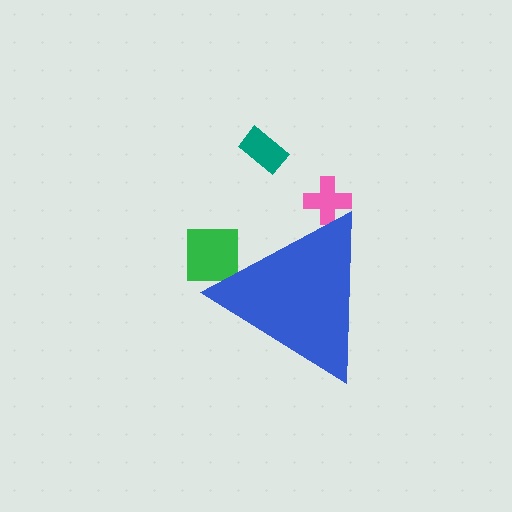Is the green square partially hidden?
Yes, the green square is partially hidden behind the blue triangle.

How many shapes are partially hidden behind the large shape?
2 shapes are partially hidden.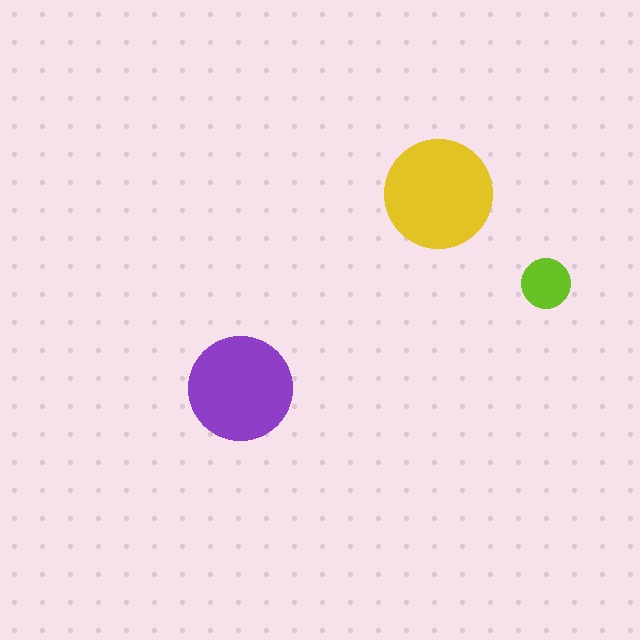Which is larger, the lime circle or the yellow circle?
The yellow one.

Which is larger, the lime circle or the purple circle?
The purple one.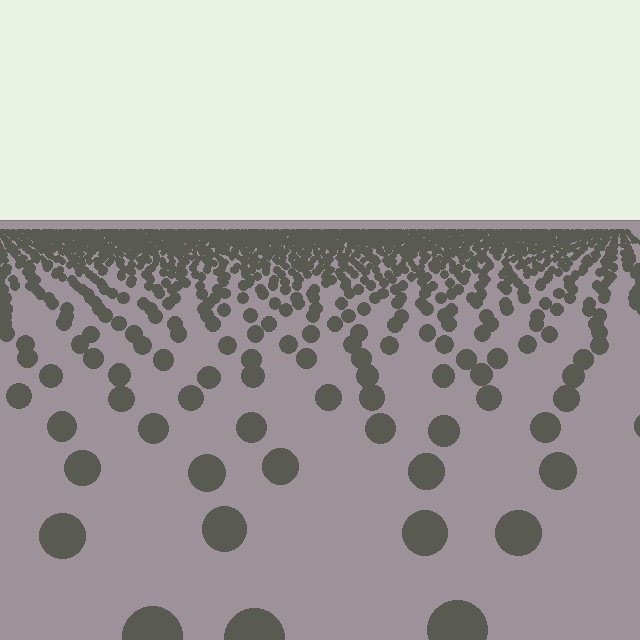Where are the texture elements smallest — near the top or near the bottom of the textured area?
Near the top.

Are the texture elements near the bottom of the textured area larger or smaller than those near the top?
Larger. Near the bottom, elements are closer to the viewer and appear at a bigger on-screen size.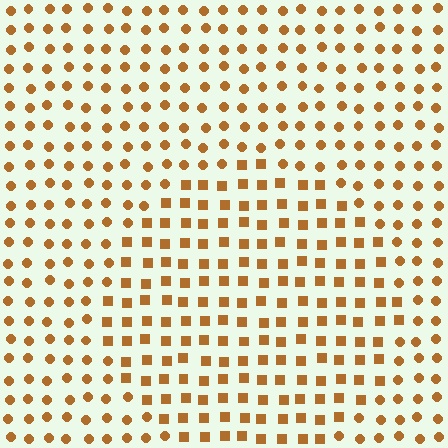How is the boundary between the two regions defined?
The boundary is defined by a change in element shape: squares inside vs. circles outside. All elements share the same color and spacing.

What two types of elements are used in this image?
The image uses squares inside the circle region and circles outside it.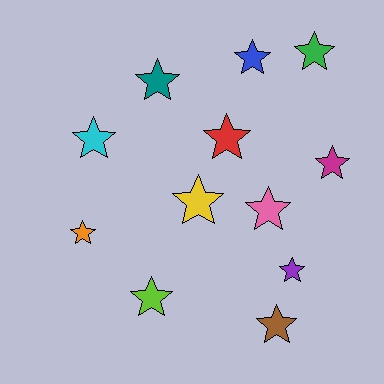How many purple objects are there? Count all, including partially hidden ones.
There is 1 purple object.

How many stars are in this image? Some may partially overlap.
There are 12 stars.